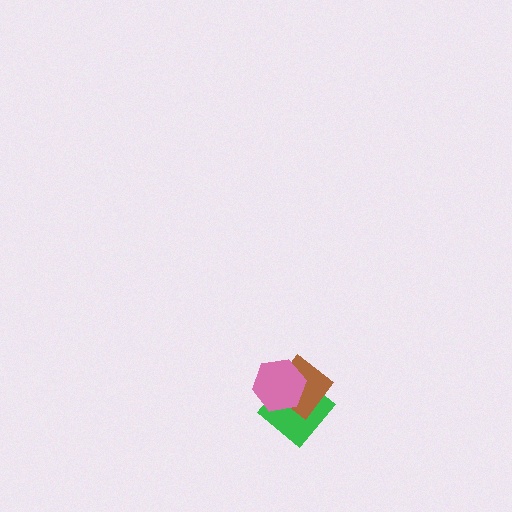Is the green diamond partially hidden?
Yes, it is partially covered by another shape.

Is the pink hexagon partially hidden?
No, no other shape covers it.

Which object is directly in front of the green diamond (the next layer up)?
The brown diamond is directly in front of the green diamond.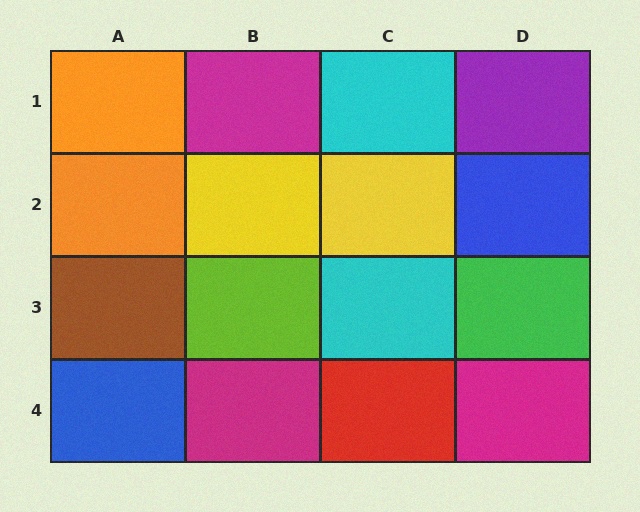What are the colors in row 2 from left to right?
Orange, yellow, yellow, blue.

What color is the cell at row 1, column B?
Magenta.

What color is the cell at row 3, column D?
Green.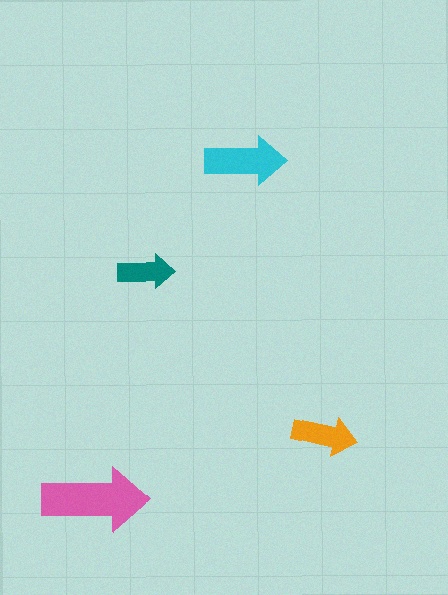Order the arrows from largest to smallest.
the pink one, the cyan one, the orange one, the teal one.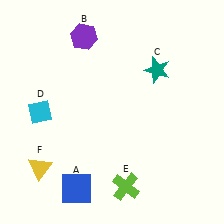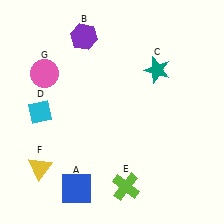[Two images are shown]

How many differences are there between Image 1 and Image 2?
There is 1 difference between the two images.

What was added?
A pink circle (G) was added in Image 2.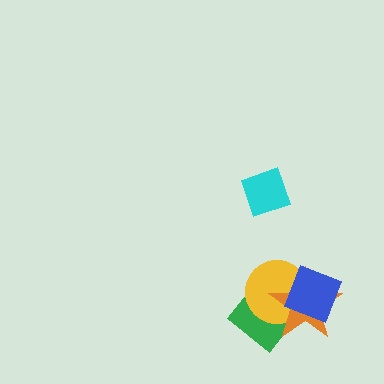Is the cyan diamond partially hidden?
No, no other shape covers it.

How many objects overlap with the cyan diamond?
0 objects overlap with the cyan diamond.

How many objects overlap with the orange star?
3 objects overlap with the orange star.